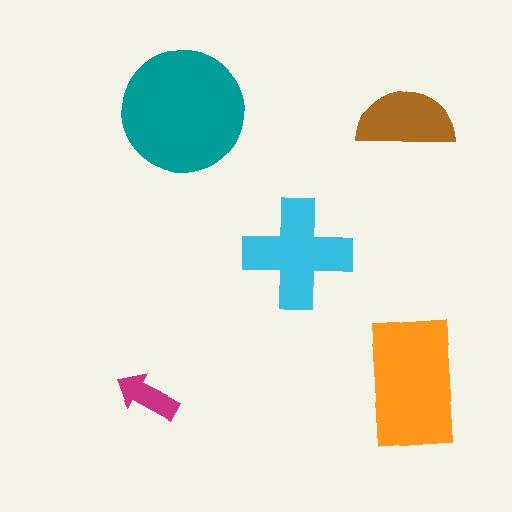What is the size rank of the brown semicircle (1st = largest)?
4th.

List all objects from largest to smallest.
The teal circle, the orange rectangle, the cyan cross, the brown semicircle, the magenta arrow.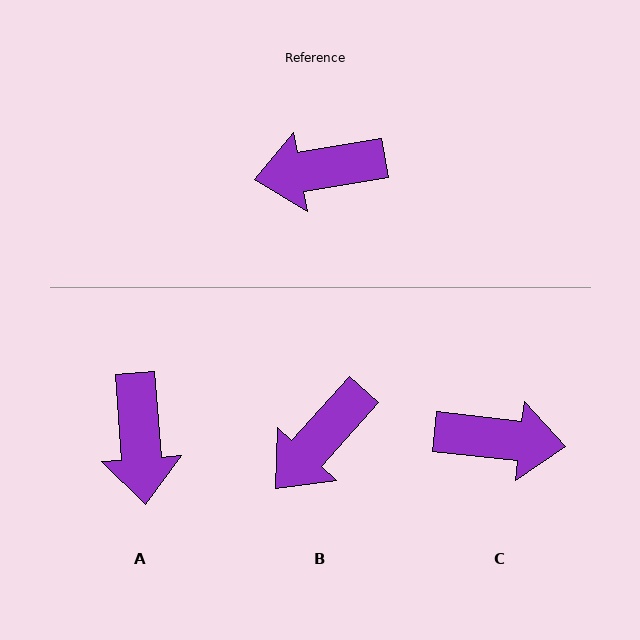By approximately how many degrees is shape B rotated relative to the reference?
Approximately 39 degrees counter-clockwise.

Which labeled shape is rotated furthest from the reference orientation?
C, about 164 degrees away.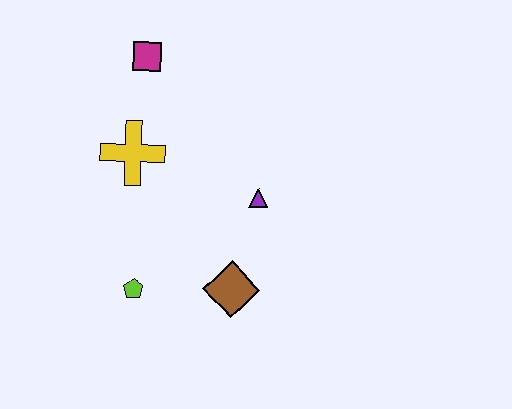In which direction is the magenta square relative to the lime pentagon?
The magenta square is above the lime pentagon.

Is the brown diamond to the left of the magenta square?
No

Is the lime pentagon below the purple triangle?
Yes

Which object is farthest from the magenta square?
The brown diamond is farthest from the magenta square.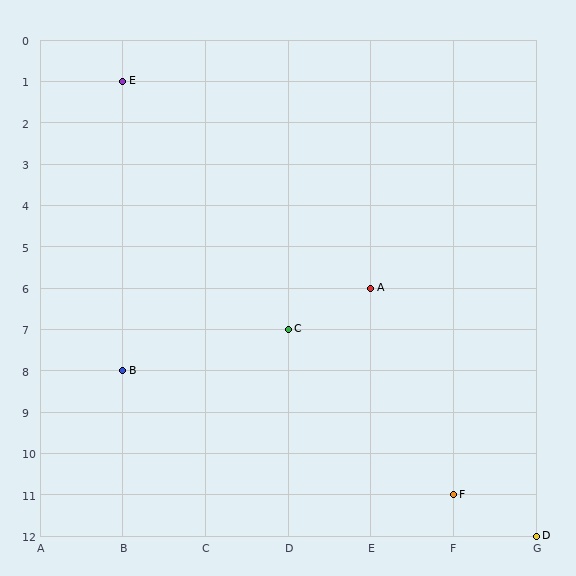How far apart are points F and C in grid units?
Points F and C are 2 columns and 4 rows apart (about 4.5 grid units diagonally).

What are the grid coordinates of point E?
Point E is at grid coordinates (B, 1).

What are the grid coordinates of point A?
Point A is at grid coordinates (E, 6).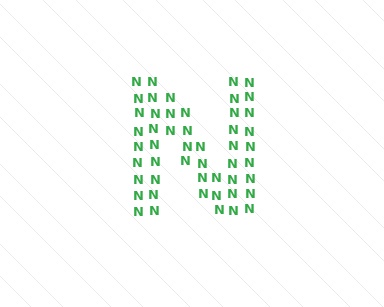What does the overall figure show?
The overall figure shows the letter N.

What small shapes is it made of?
It is made of small letter N's.